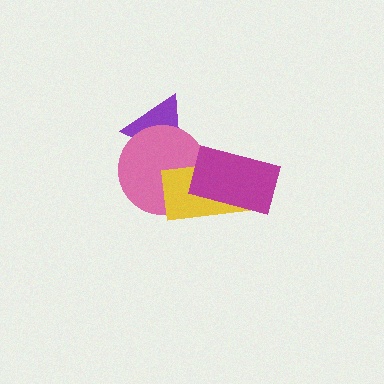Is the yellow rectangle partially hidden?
Yes, it is partially covered by another shape.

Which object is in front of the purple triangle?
The pink circle is in front of the purple triangle.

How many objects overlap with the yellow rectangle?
2 objects overlap with the yellow rectangle.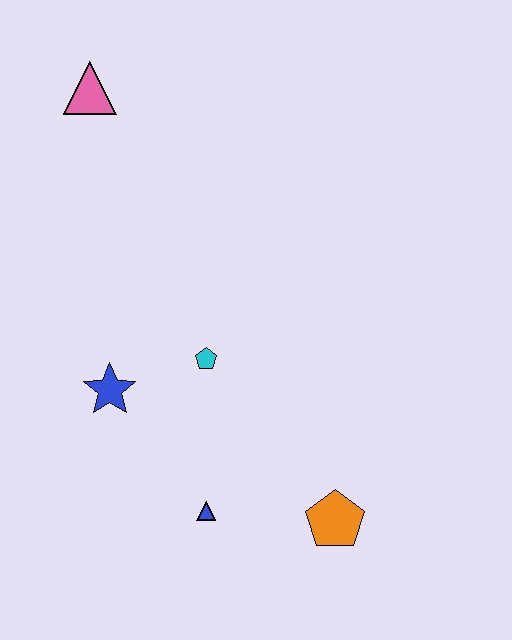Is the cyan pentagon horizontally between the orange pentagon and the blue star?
Yes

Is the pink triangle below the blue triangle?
No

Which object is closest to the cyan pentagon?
The blue star is closest to the cyan pentagon.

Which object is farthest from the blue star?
The pink triangle is farthest from the blue star.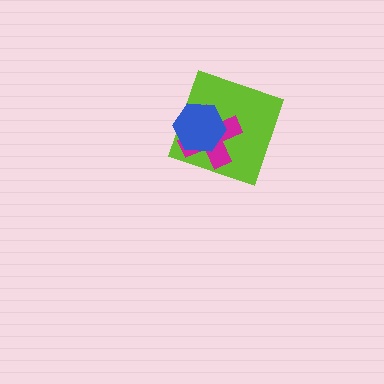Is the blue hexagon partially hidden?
No, no other shape covers it.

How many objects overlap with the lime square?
2 objects overlap with the lime square.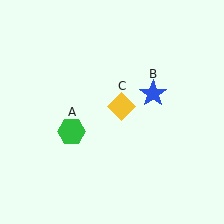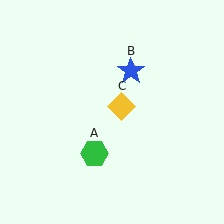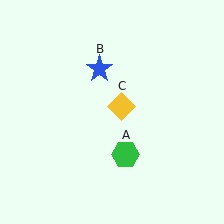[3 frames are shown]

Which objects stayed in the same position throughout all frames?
Yellow diamond (object C) remained stationary.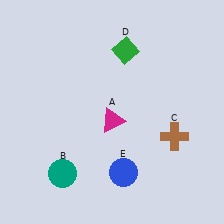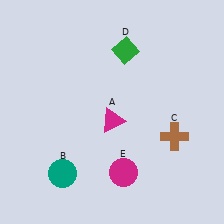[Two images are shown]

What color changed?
The circle (E) changed from blue in Image 1 to magenta in Image 2.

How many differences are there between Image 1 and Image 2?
There is 1 difference between the two images.